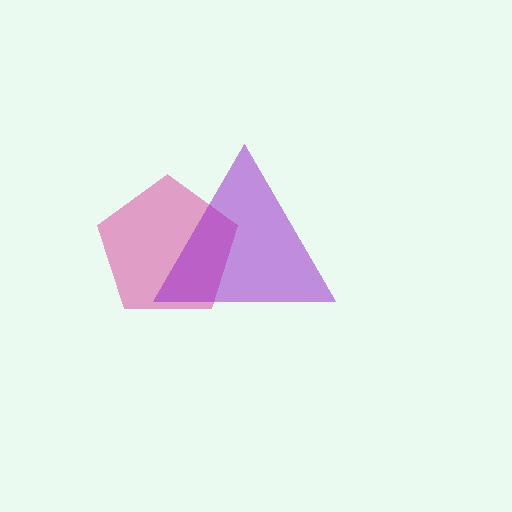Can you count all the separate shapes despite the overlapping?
Yes, there are 2 separate shapes.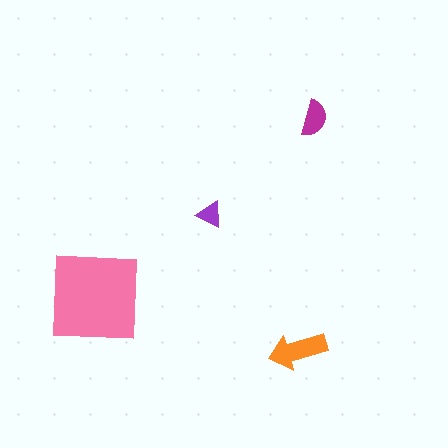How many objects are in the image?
There are 4 objects in the image.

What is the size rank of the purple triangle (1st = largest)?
4th.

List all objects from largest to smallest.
The pink square, the orange arrow, the magenta semicircle, the purple triangle.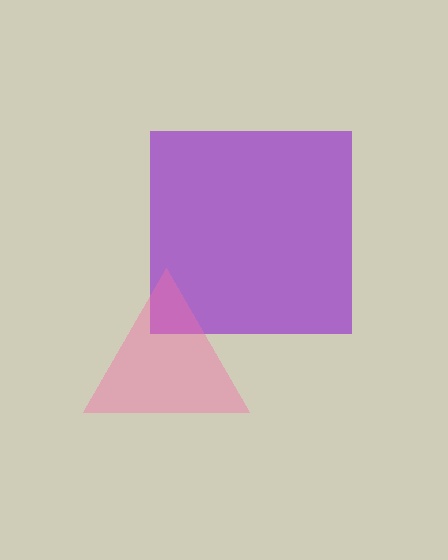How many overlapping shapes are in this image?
There are 2 overlapping shapes in the image.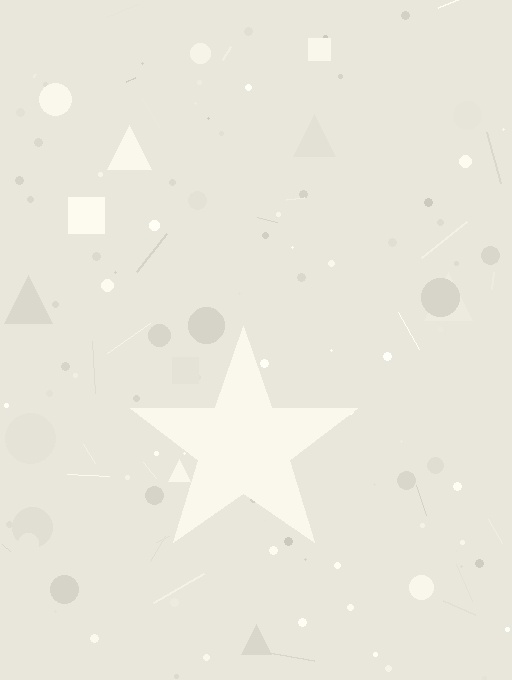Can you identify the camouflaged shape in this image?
The camouflaged shape is a star.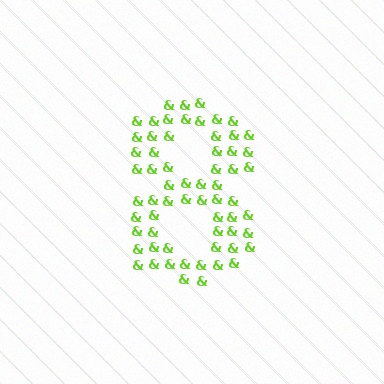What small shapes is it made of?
It is made of small ampersands.